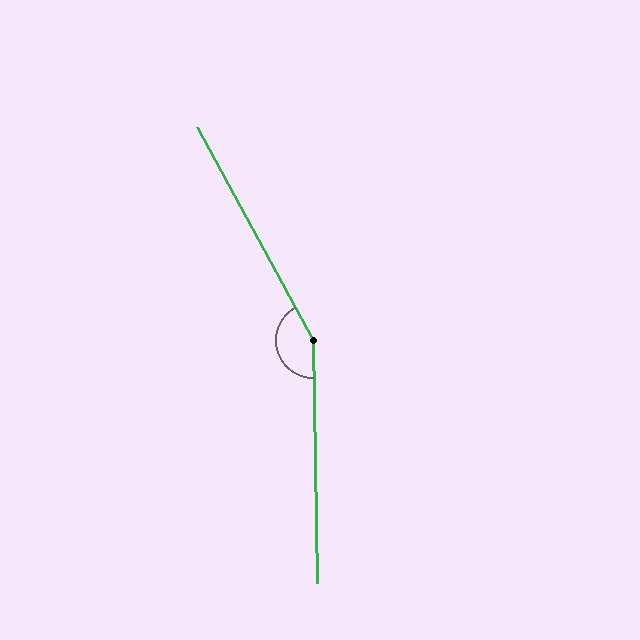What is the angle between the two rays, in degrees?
Approximately 152 degrees.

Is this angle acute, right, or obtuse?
It is obtuse.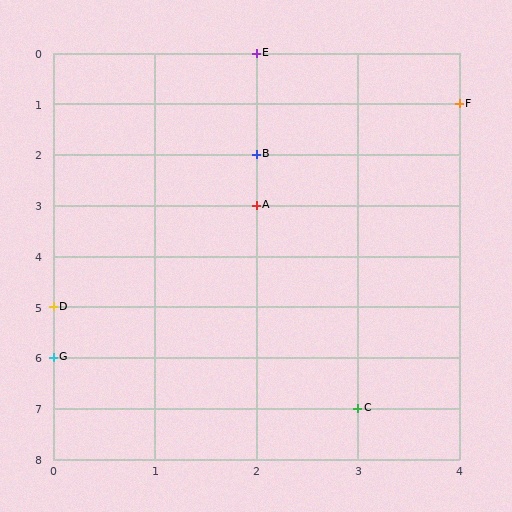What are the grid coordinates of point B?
Point B is at grid coordinates (2, 2).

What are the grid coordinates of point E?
Point E is at grid coordinates (2, 0).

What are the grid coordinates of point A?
Point A is at grid coordinates (2, 3).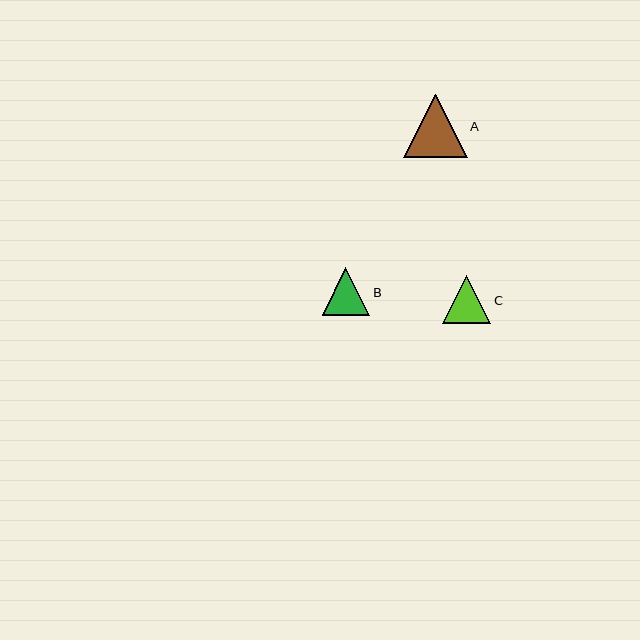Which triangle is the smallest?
Triangle B is the smallest with a size of approximately 48 pixels.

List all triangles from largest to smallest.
From largest to smallest: A, C, B.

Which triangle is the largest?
Triangle A is the largest with a size of approximately 63 pixels.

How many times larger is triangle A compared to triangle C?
Triangle A is approximately 1.3 times the size of triangle C.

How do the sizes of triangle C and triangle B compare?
Triangle C and triangle B are approximately the same size.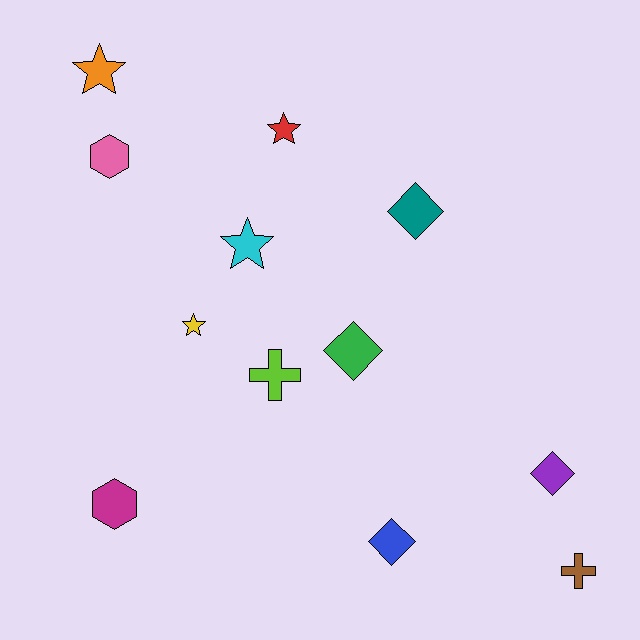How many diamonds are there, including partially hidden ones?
There are 4 diamonds.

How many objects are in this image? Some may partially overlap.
There are 12 objects.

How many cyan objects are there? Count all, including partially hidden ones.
There is 1 cyan object.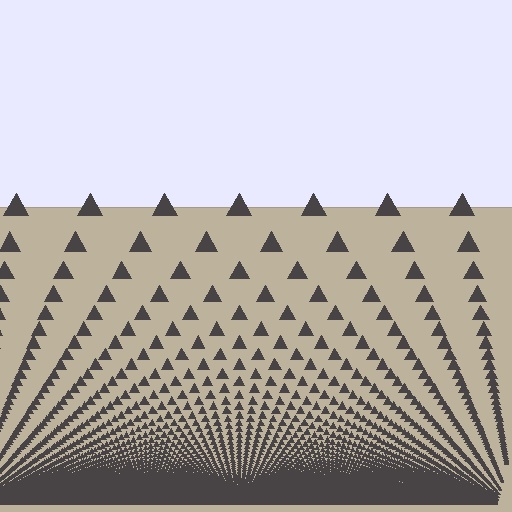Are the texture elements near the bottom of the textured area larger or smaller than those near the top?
Smaller. The gradient is inverted — elements near the bottom are smaller and denser.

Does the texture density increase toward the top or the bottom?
Density increases toward the bottom.